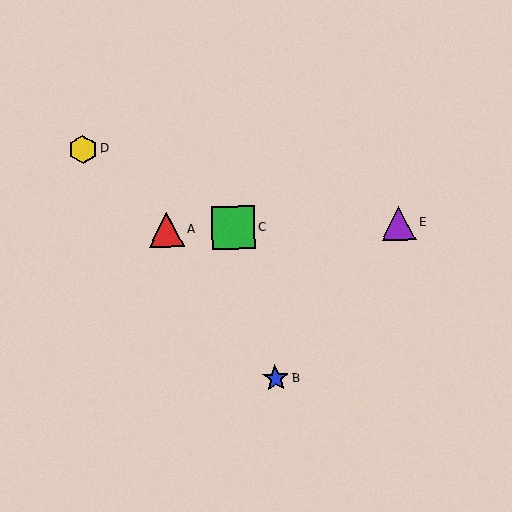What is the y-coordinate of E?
Object E is at y≈223.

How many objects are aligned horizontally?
3 objects (A, C, E) are aligned horizontally.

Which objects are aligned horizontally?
Objects A, C, E are aligned horizontally.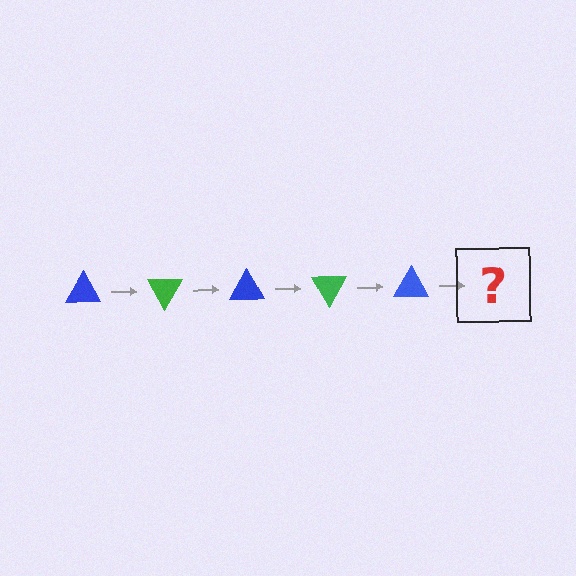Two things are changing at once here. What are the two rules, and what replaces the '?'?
The two rules are that it rotates 60 degrees each step and the color cycles through blue and green. The '?' should be a green triangle, rotated 300 degrees from the start.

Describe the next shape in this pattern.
It should be a green triangle, rotated 300 degrees from the start.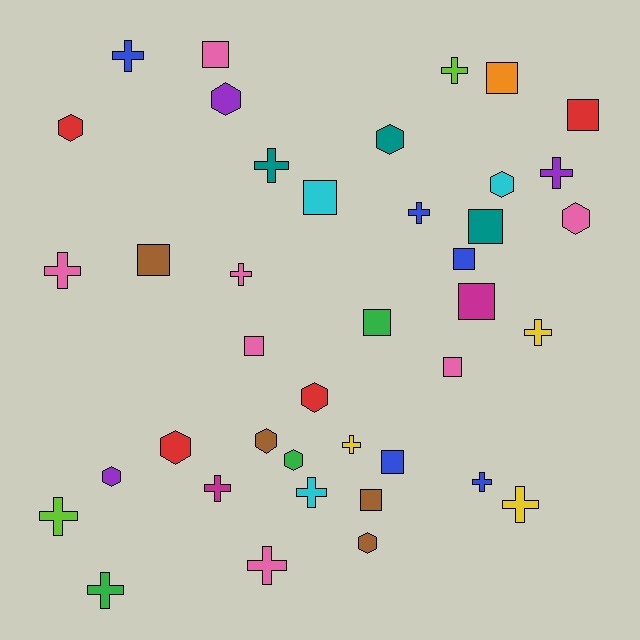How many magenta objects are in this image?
There are 2 magenta objects.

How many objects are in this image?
There are 40 objects.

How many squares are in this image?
There are 13 squares.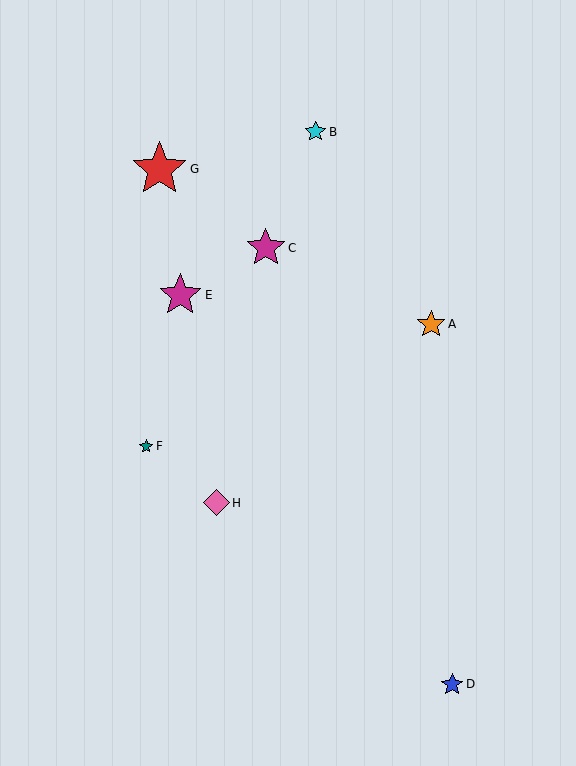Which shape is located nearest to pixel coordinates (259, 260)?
The magenta star (labeled C) at (266, 248) is nearest to that location.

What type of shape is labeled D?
Shape D is a blue star.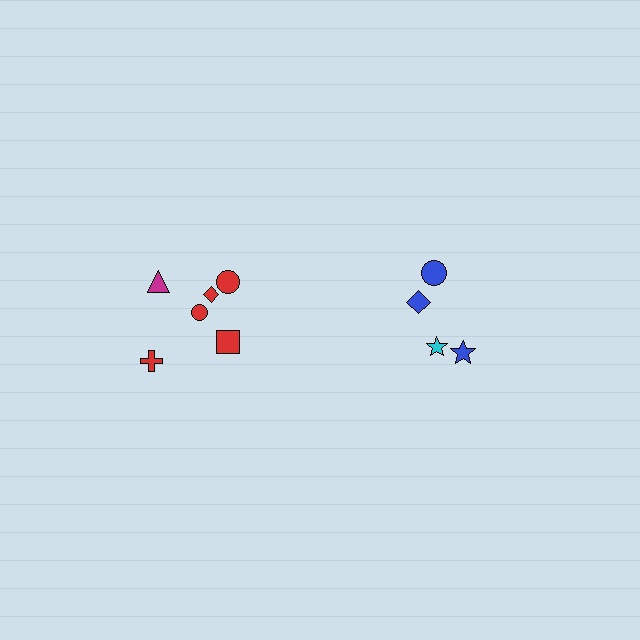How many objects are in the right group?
There are 4 objects.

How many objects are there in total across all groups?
There are 10 objects.